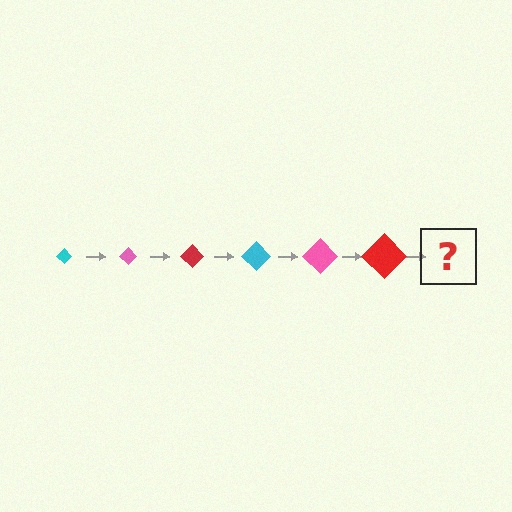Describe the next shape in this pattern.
It should be a cyan diamond, larger than the previous one.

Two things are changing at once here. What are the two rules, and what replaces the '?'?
The two rules are that the diamond grows larger each step and the color cycles through cyan, pink, and red. The '?' should be a cyan diamond, larger than the previous one.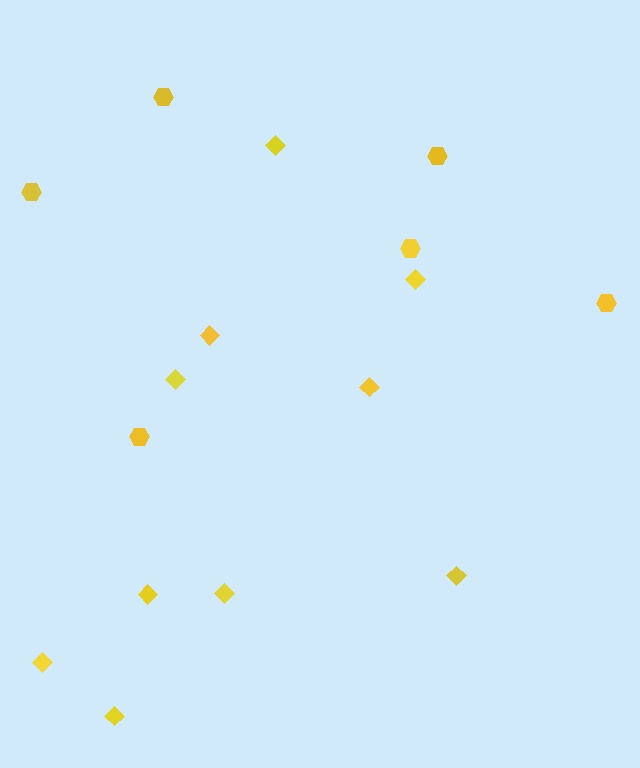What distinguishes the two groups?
There are 2 groups: one group of diamonds (10) and one group of hexagons (6).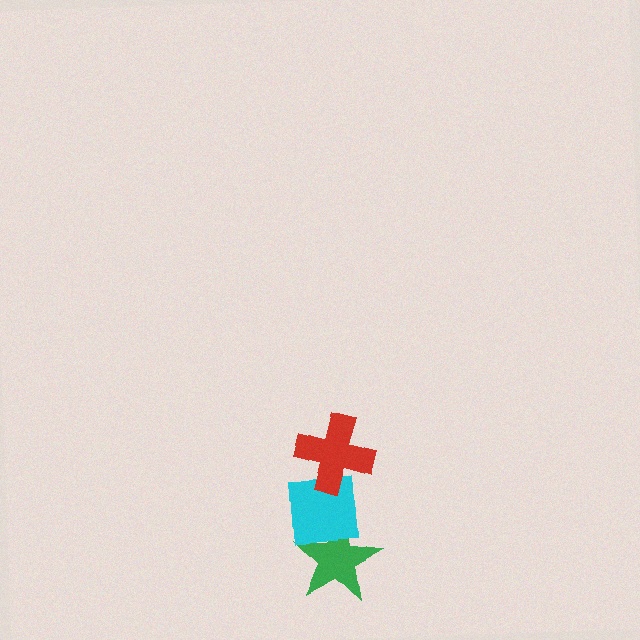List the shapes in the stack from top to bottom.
From top to bottom: the red cross, the cyan square, the green star.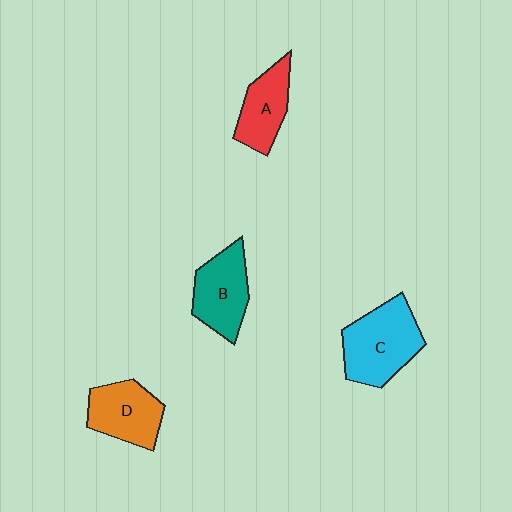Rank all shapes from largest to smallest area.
From largest to smallest: C (cyan), B (teal), D (orange), A (red).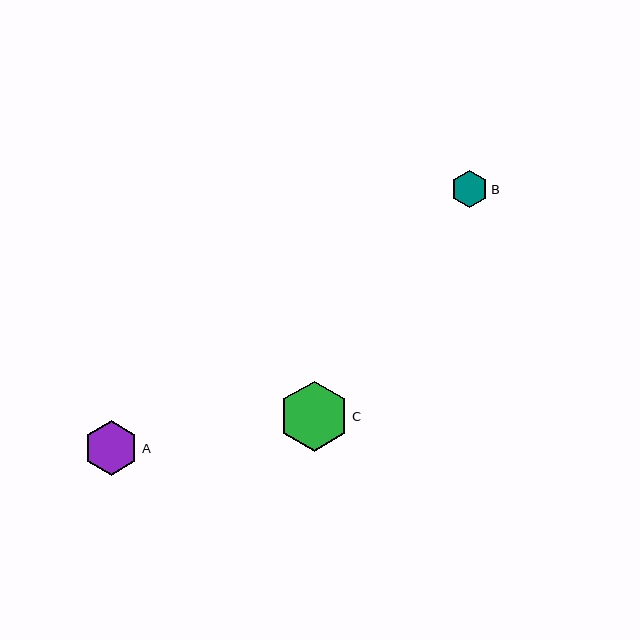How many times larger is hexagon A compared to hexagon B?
Hexagon A is approximately 1.5 times the size of hexagon B.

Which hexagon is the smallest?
Hexagon B is the smallest with a size of approximately 37 pixels.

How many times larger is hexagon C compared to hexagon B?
Hexagon C is approximately 1.9 times the size of hexagon B.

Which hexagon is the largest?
Hexagon C is the largest with a size of approximately 70 pixels.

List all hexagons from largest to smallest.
From largest to smallest: C, A, B.